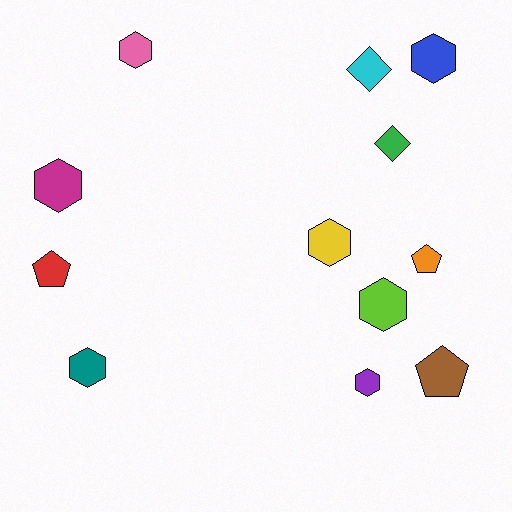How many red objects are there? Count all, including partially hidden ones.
There is 1 red object.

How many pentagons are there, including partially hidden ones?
There are 3 pentagons.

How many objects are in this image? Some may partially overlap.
There are 12 objects.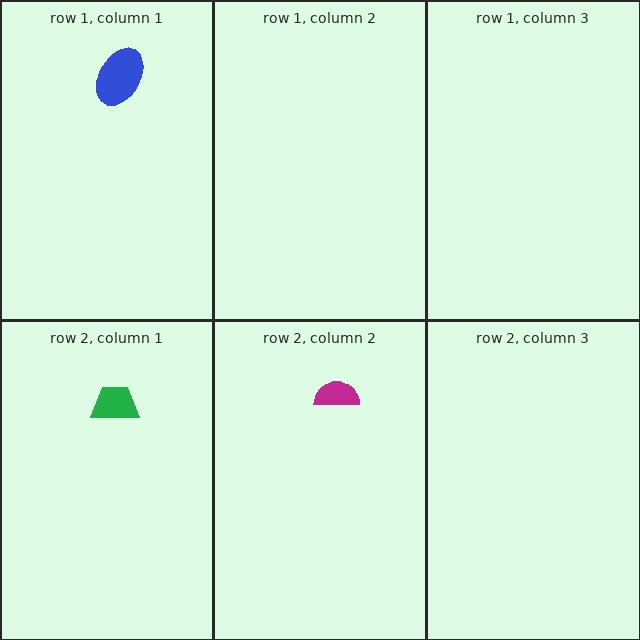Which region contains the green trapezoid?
The row 2, column 1 region.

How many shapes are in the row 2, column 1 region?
1.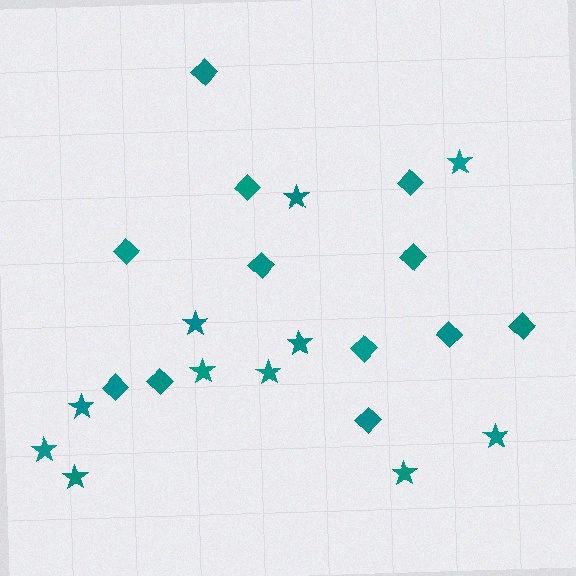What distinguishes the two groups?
There are 2 groups: one group of stars (11) and one group of diamonds (12).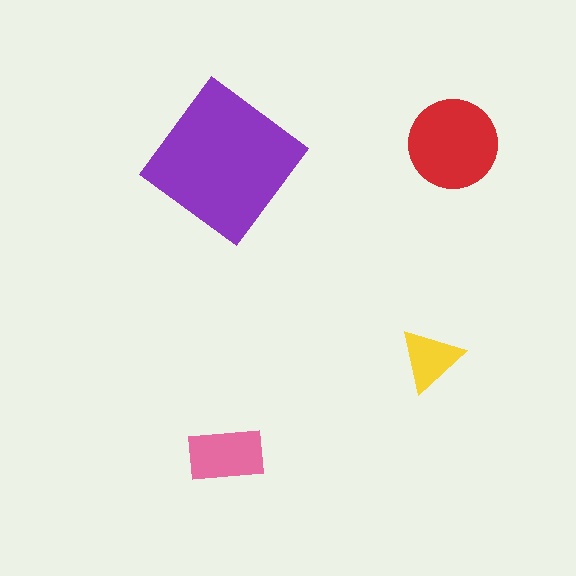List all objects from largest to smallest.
The purple diamond, the red circle, the pink rectangle, the yellow triangle.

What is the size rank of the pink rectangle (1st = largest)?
3rd.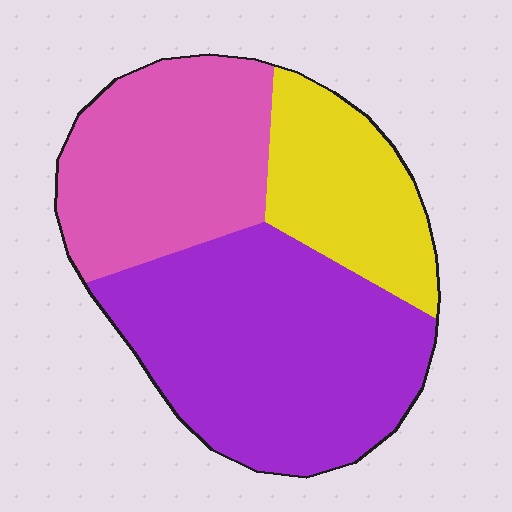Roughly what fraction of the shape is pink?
Pink covers 31% of the shape.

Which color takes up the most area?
Purple, at roughly 45%.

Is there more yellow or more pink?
Pink.